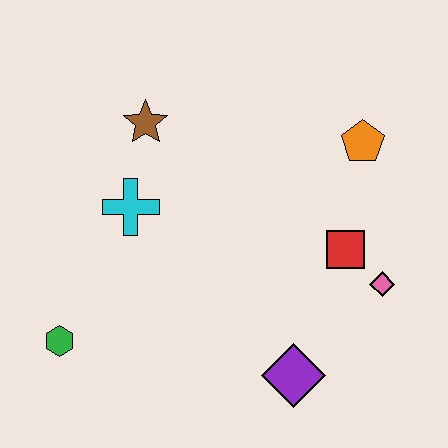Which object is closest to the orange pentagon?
The red square is closest to the orange pentagon.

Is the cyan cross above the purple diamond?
Yes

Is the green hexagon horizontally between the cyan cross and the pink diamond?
No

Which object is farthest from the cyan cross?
The pink diamond is farthest from the cyan cross.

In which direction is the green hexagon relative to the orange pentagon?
The green hexagon is to the left of the orange pentagon.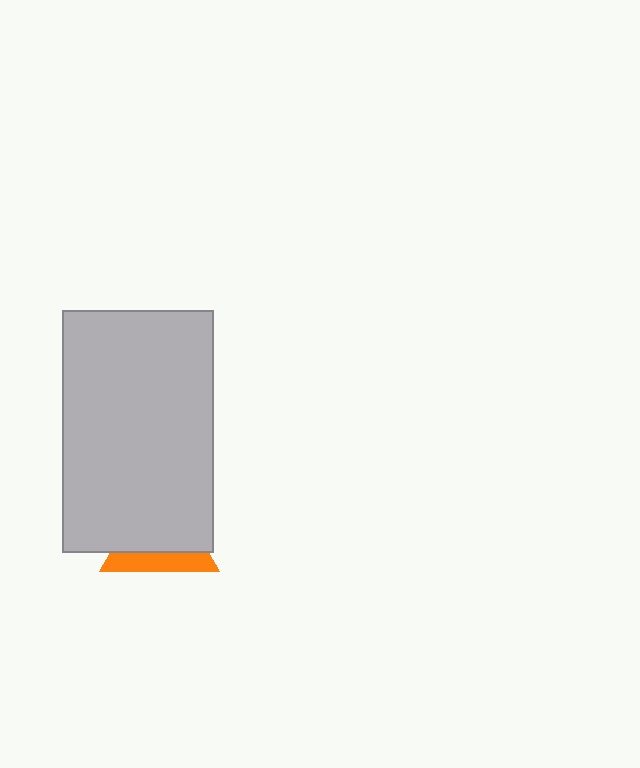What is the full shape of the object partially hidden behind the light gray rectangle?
The partially hidden object is an orange triangle.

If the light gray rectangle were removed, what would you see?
You would see the complete orange triangle.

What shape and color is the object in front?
The object in front is a light gray rectangle.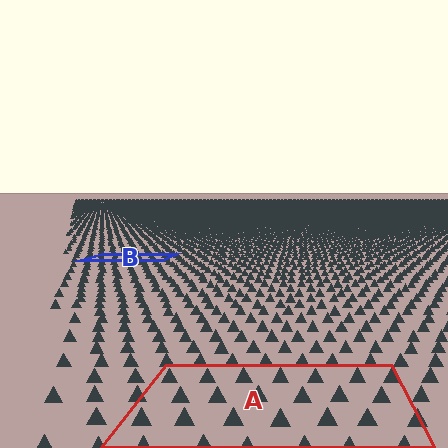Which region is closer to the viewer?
Region A is closer. The texture elements there are larger and more spread out.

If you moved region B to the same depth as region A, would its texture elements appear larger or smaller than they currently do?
They would appear larger. At a closer depth, the same texture elements are projected at a bigger on-screen size.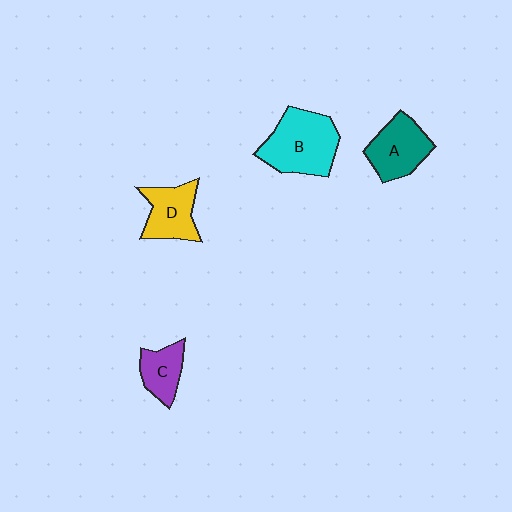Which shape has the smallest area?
Shape C (purple).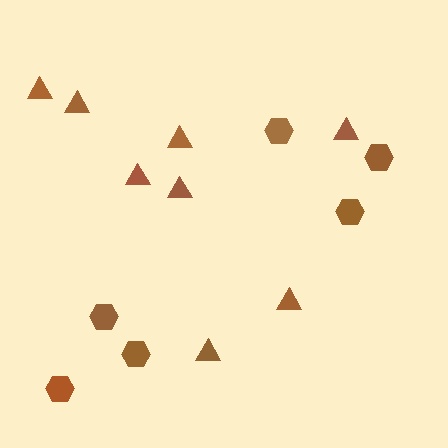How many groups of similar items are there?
There are 2 groups: one group of hexagons (6) and one group of triangles (8).